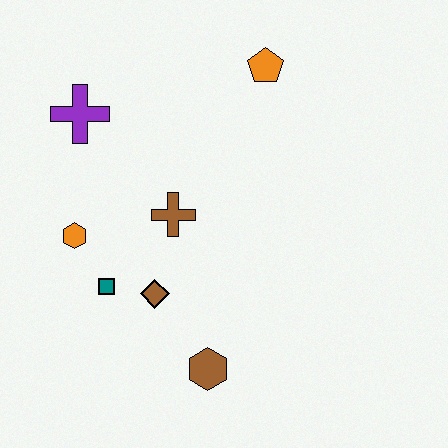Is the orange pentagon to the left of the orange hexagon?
No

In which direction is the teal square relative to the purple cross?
The teal square is below the purple cross.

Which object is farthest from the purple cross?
The brown hexagon is farthest from the purple cross.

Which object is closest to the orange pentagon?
The brown cross is closest to the orange pentagon.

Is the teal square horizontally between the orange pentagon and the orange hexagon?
Yes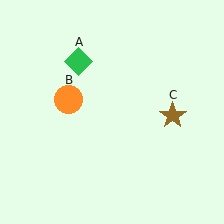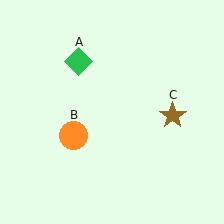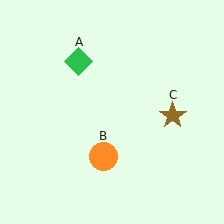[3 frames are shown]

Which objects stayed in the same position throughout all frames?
Green diamond (object A) and brown star (object C) remained stationary.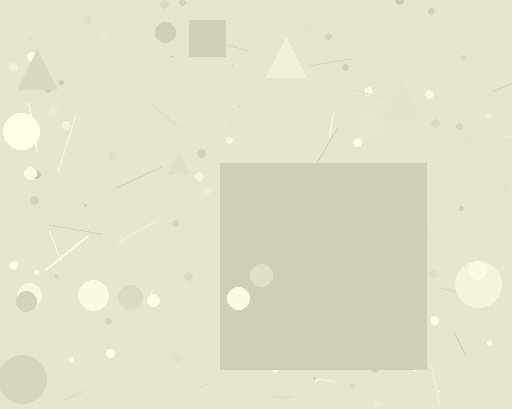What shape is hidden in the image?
A square is hidden in the image.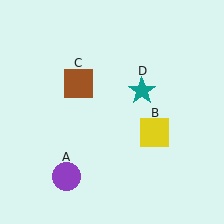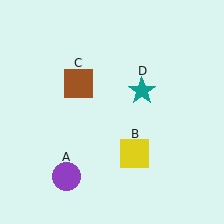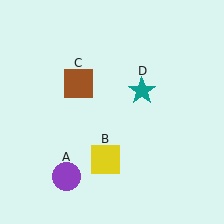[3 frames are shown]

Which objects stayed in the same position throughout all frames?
Purple circle (object A) and brown square (object C) and teal star (object D) remained stationary.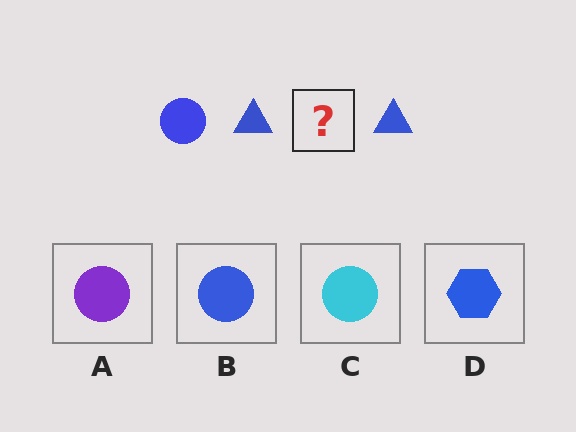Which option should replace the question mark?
Option B.